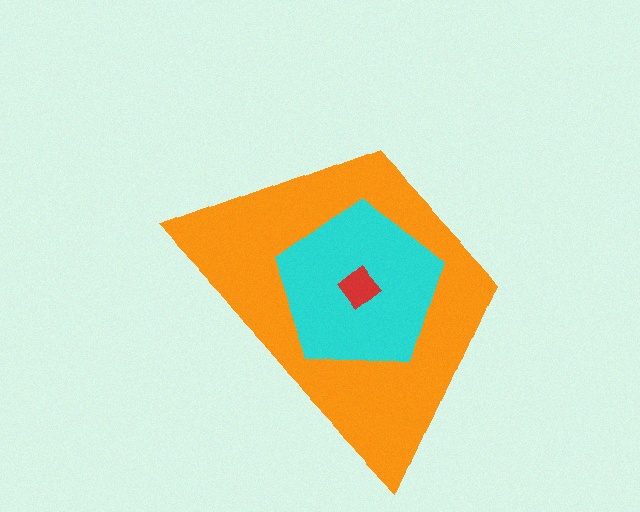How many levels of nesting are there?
3.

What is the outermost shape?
The orange trapezoid.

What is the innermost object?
The red diamond.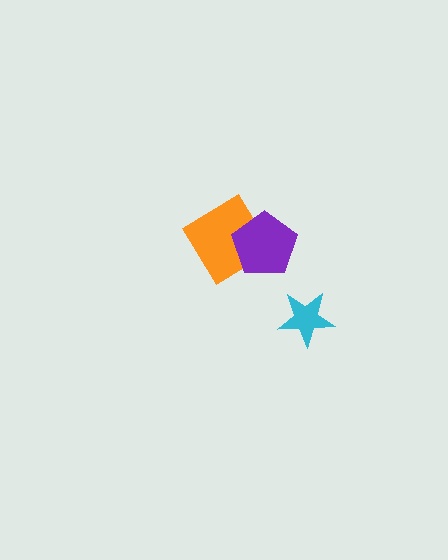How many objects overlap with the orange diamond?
1 object overlaps with the orange diamond.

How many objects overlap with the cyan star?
0 objects overlap with the cyan star.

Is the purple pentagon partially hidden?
No, no other shape covers it.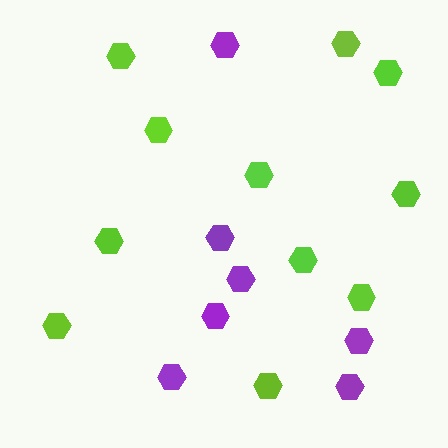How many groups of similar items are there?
There are 2 groups: one group of lime hexagons (11) and one group of purple hexagons (7).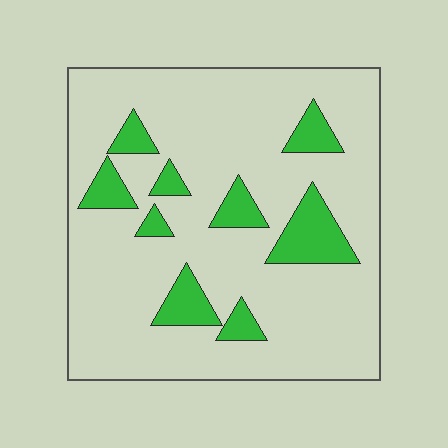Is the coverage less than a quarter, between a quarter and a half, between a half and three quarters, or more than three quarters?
Less than a quarter.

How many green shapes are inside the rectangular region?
9.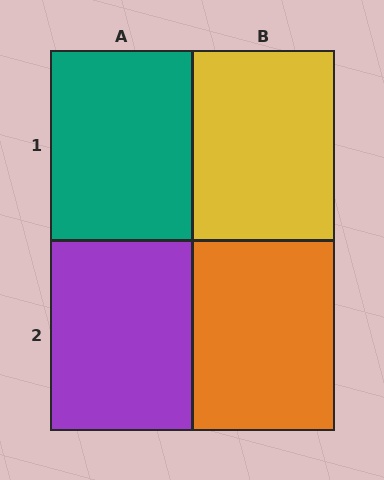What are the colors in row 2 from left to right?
Purple, orange.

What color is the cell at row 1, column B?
Yellow.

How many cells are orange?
1 cell is orange.